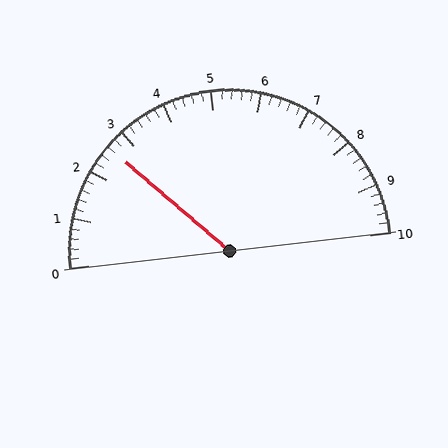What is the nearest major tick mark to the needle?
The nearest major tick mark is 3.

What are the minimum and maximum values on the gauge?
The gauge ranges from 0 to 10.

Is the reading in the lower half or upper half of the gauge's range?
The reading is in the lower half of the range (0 to 10).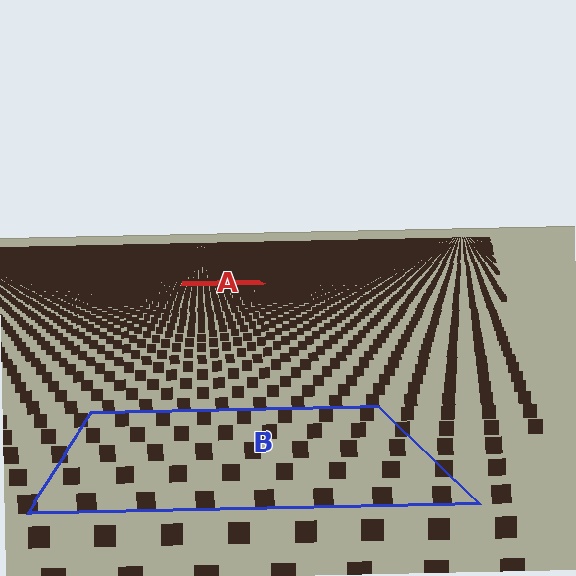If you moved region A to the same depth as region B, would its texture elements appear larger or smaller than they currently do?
They would appear larger. At a closer depth, the same texture elements are projected at a bigger on-screen size.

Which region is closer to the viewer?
Region B is closer. The texture elements there are larger and more spread out.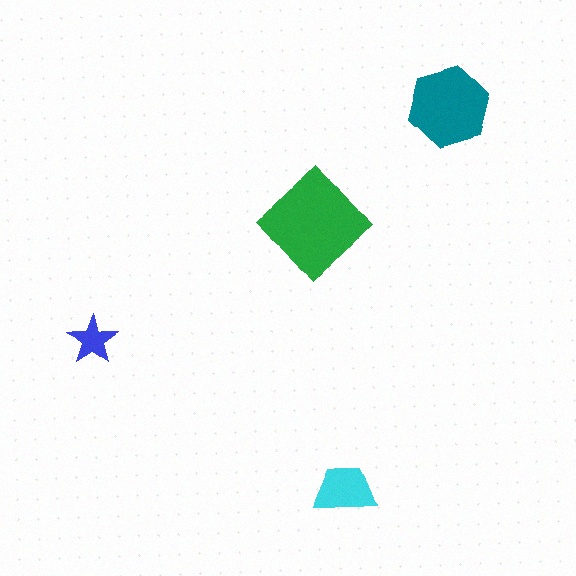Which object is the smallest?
The blue star.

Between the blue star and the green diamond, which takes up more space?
The green diamond.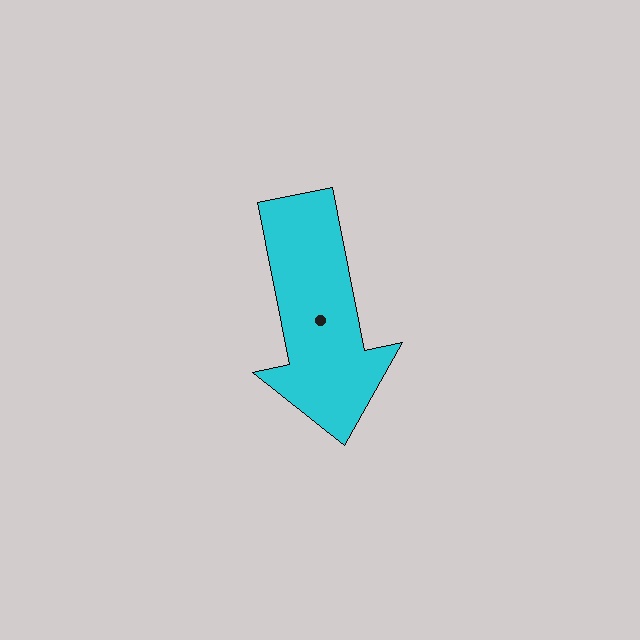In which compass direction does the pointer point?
South.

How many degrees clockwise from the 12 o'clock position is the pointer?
Approximately 169 degrees.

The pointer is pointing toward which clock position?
Roughly 6 o'clock.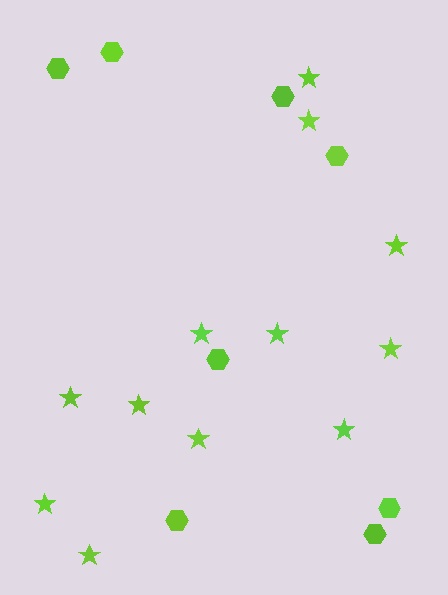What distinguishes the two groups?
There are 2 groups: one group of stars (12) and one group of hexagons (8).